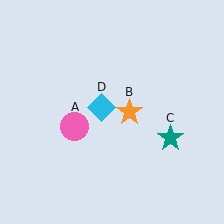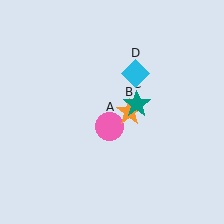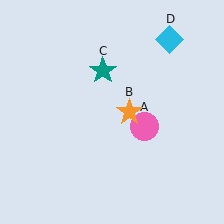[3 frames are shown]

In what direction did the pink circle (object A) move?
The pink circle (object A) moved right.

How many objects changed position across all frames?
3 objects changed position: pink circle (object A), teal star (object C), cyan diamond (object D).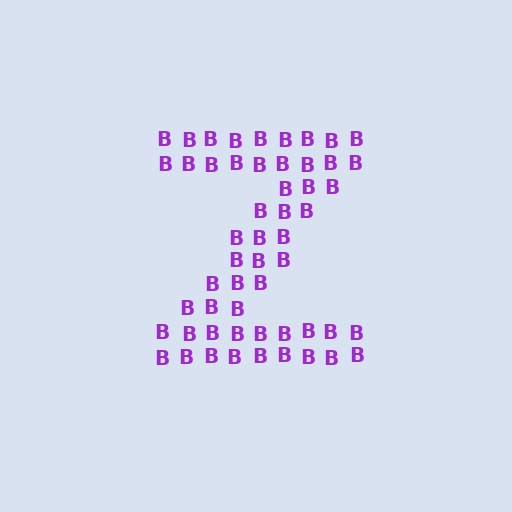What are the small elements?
The small elements are letter B's.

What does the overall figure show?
The overall figure shows the letter Z.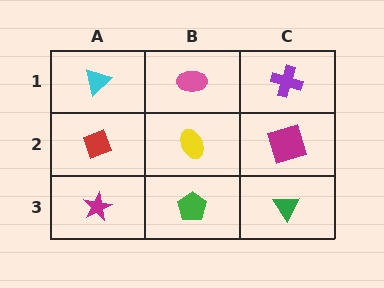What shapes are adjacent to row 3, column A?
A red diamond (row 2, column A), a green pentagon (row 3, column B).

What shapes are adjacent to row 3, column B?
A yellow ellipse (row 2, column B), a magenta star (row 3, column A), a green triangle (row 3, column C).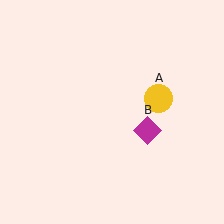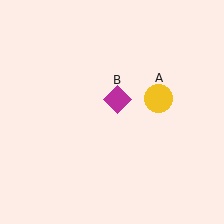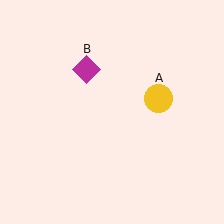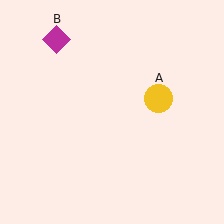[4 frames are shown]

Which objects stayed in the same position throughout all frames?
Yellow circle (object A) remained stationary.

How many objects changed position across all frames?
1 object changed position: magenta diamond (object B).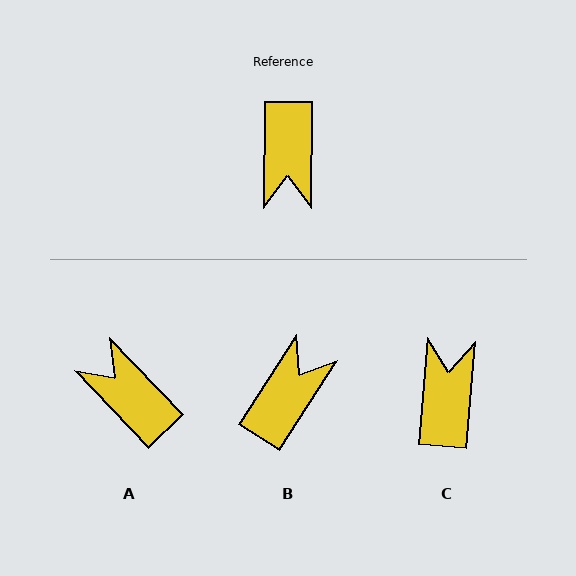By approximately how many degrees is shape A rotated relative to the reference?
Approximately 136 degrees clockwise.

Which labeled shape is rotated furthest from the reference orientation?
C, about 175 degrees away.